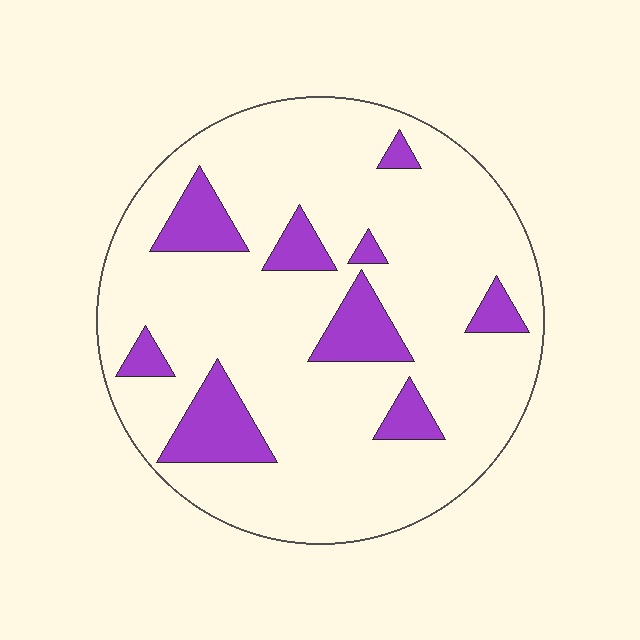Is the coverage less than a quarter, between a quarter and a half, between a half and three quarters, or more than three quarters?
Less than a quarter.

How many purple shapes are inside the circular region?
9.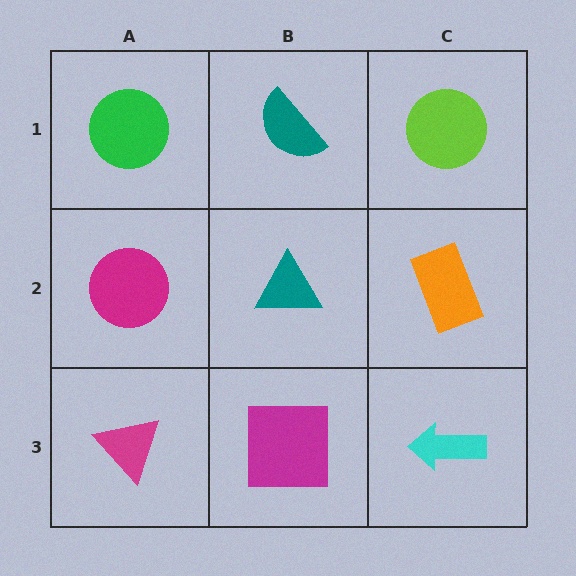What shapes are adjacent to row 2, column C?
A lime circle (row 1, column C), a cyan arrow (row 3, column C), a teal triangle (row 2, column B).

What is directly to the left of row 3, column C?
A magenta square.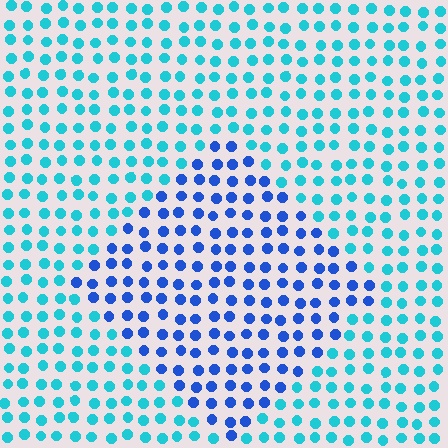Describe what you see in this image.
The image is filled with small cyan elements in a uniform arrangement. A diamond-shaped region is visible where the elements are tinted to a slightly different hue, forming a subtle color boundary.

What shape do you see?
I see a diamond.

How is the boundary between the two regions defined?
The boundary is defined purely by a slight shift in hue (about 40 degrees). Spacing, size, and orientation are identical on both sides.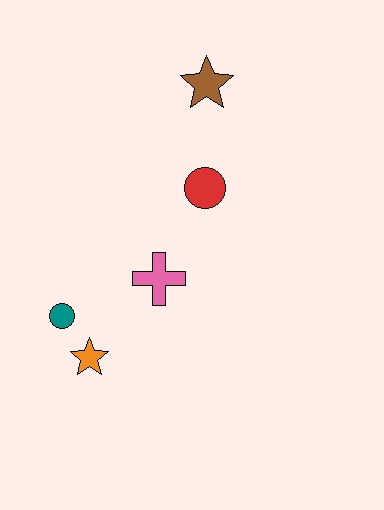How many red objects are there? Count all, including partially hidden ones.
There is 1 red object.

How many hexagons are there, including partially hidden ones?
There are no hexagons.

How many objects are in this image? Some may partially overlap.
There are 5 objects.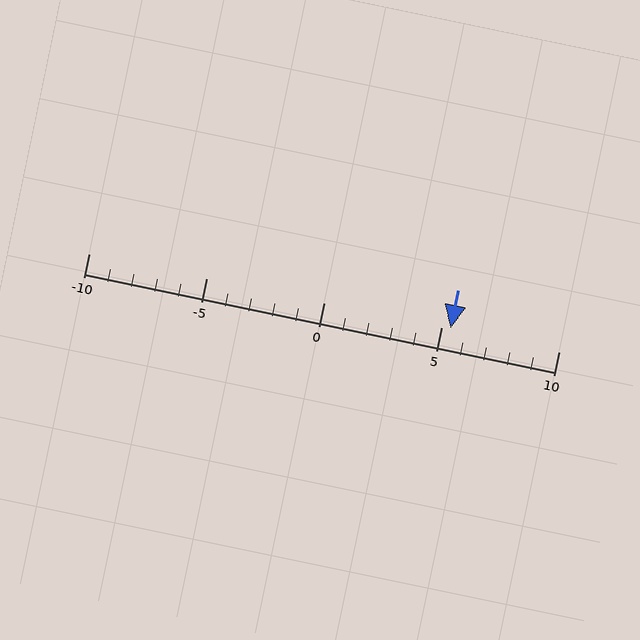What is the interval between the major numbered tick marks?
The major tick marks are spaced 5 units apart.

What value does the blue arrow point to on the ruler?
The blue arrow points to approximately 5.